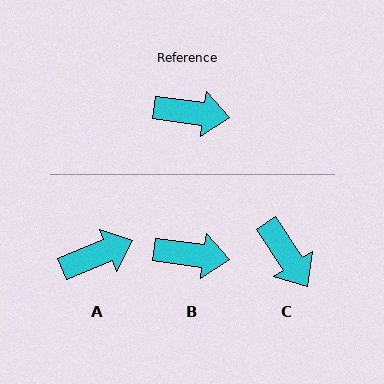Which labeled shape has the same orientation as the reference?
B.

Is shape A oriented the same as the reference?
No, it is off by about 30 degrees.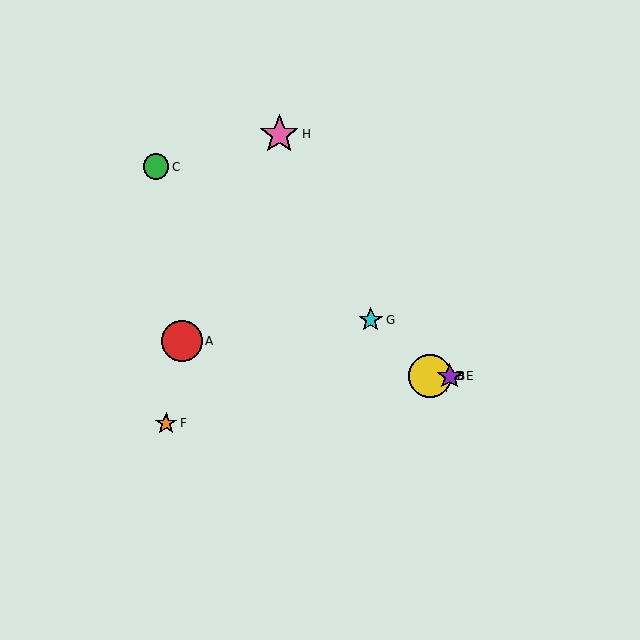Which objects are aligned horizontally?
Objects B, D, E are aligned horizontally.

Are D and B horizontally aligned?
Yes, both are at y≈376.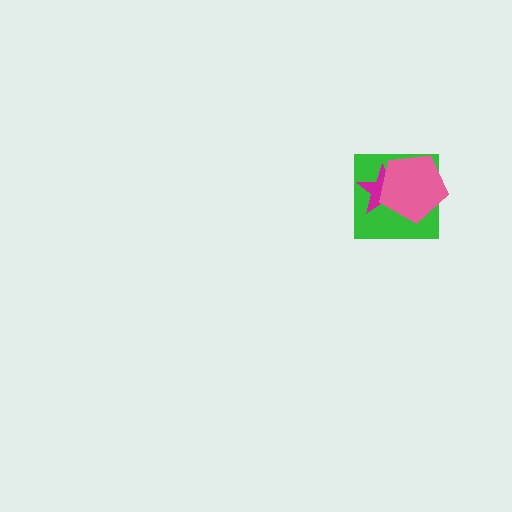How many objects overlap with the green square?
2 objects overlap with the green square.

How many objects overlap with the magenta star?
2 objects overlap with the magenta star.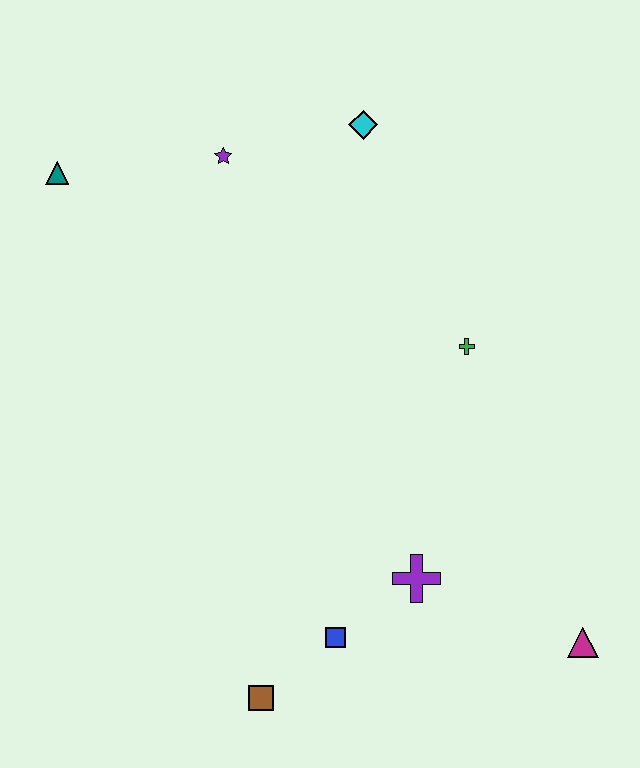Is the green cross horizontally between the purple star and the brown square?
No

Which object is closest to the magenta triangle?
The purple cross is closest to the magenta triangle.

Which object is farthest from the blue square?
The teal triangle is farthest from the blue square.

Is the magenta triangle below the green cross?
Yes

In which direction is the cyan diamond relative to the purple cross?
The cyan diamond is above the purple cross.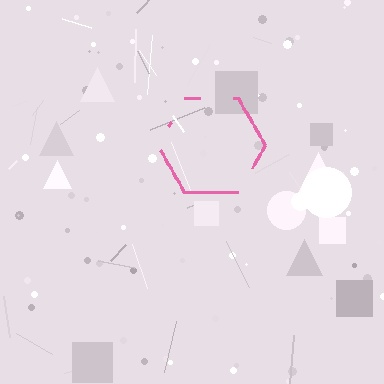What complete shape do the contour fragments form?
The contour fragments form a hexagon.